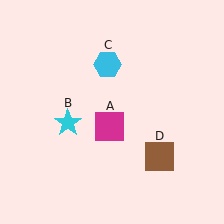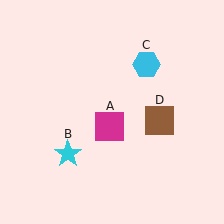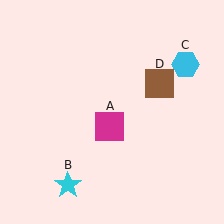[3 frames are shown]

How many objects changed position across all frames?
3 objects changed position: cyan star (object B), cyan hexagon (object C), brown square (object D).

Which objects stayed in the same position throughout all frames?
Magenta square (object A) remained stationary.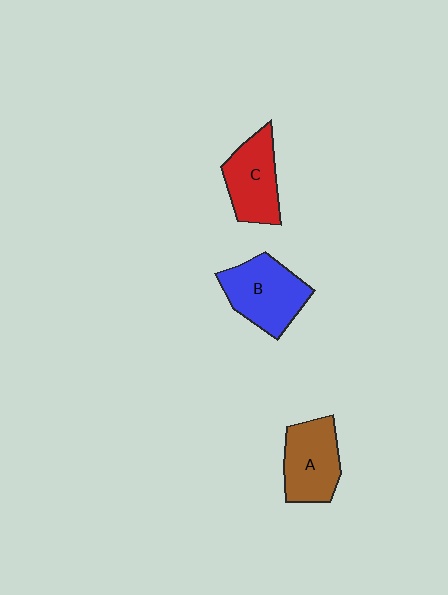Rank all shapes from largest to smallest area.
From largest to smallest: B (blue), A (brown), C (red).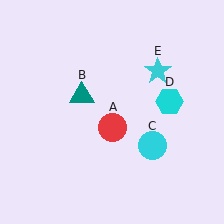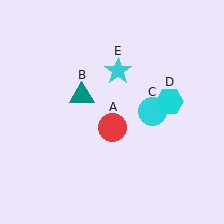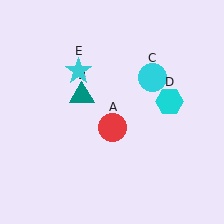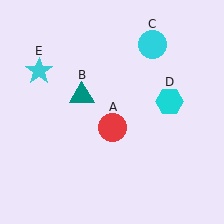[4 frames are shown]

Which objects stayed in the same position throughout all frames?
Red circle (object A) and teal triangle (object B) and cyan hexagon (object D) remained stationary.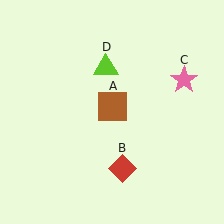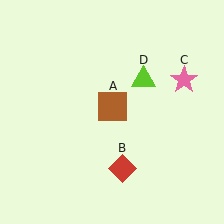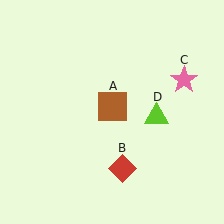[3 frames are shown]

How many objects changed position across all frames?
1 object changed position: lime triangle (object D).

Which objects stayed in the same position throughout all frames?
Brown square (object A) and red diamond (object B) and pink star (object C) remained stationary.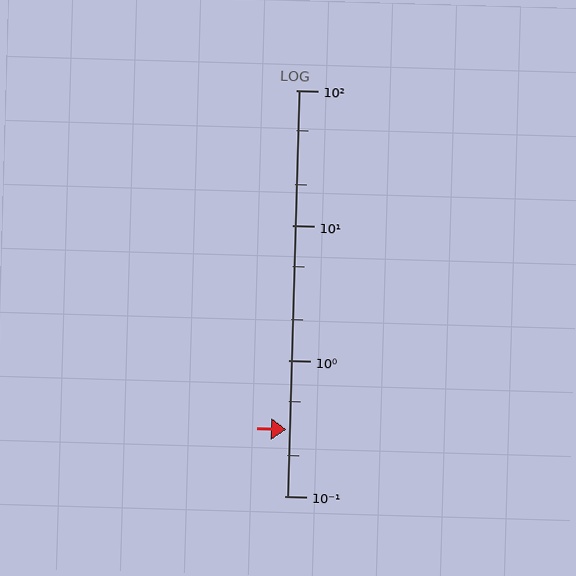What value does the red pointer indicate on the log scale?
The pointer indicates approximately 0.31.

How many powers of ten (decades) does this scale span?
The scale spans 3 decades, from 0.1 to 100.